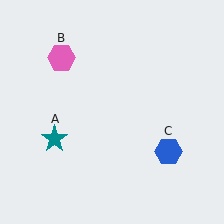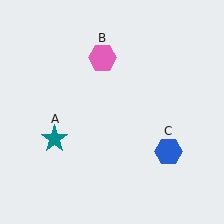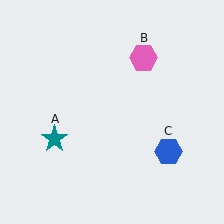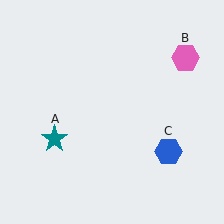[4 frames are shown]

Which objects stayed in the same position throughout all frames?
Teal star (object A) and blue hexagon (object C) remained stationary.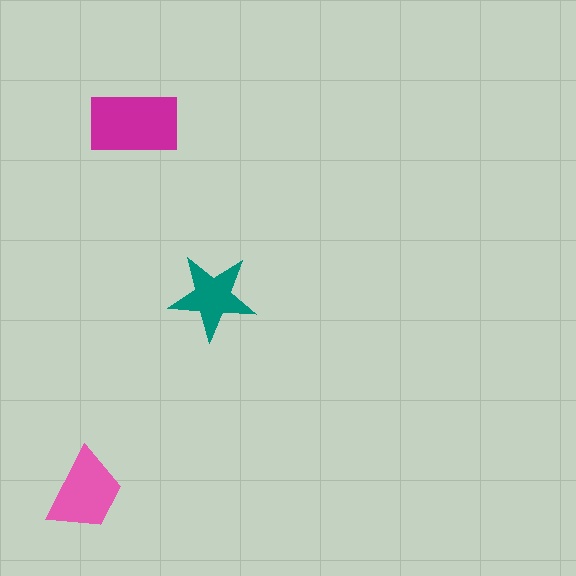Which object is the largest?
The magenta rectangle.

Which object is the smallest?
The teal star.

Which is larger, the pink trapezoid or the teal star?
The pink trapezoid.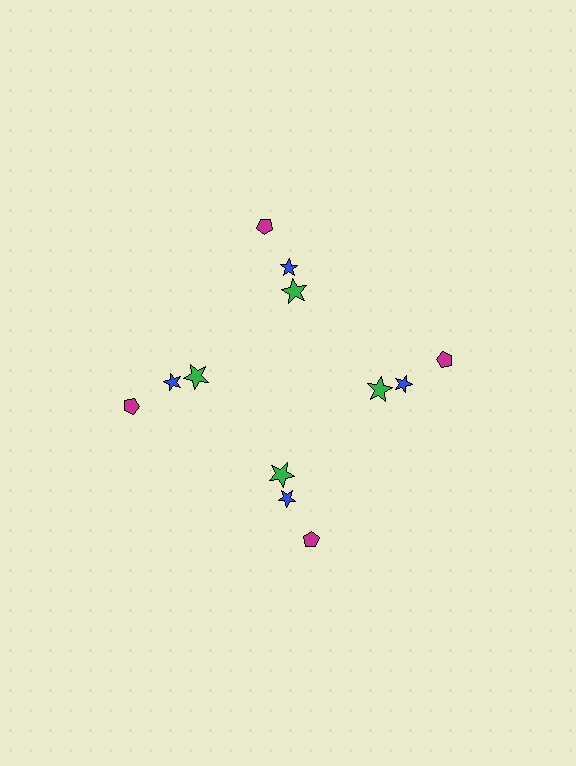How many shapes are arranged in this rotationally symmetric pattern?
There are 12 shapes, arranged in 4 groups of 3.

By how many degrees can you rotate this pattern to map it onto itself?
The pattern maps onto itself every 90 degrees of rotation.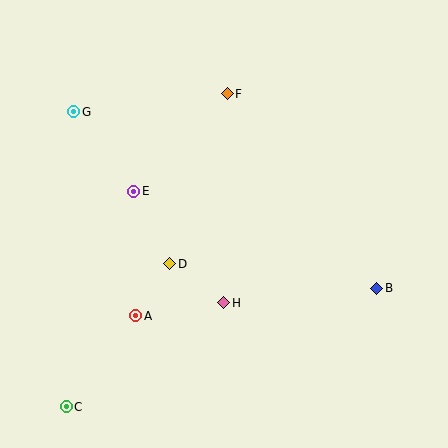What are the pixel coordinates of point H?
Point H is at (224, 303).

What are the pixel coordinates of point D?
Point D is at (170, 264).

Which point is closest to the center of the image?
Point D at (170, 264) is closest to the center.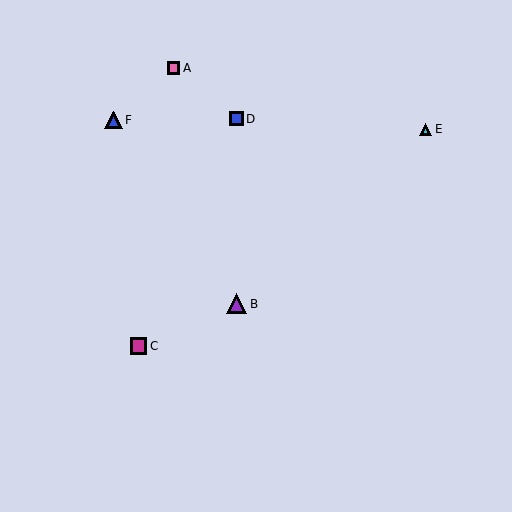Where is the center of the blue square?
The center of the blue square is at (236, 119).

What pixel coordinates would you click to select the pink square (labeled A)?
Click at (173, 68) to select the pink square A.